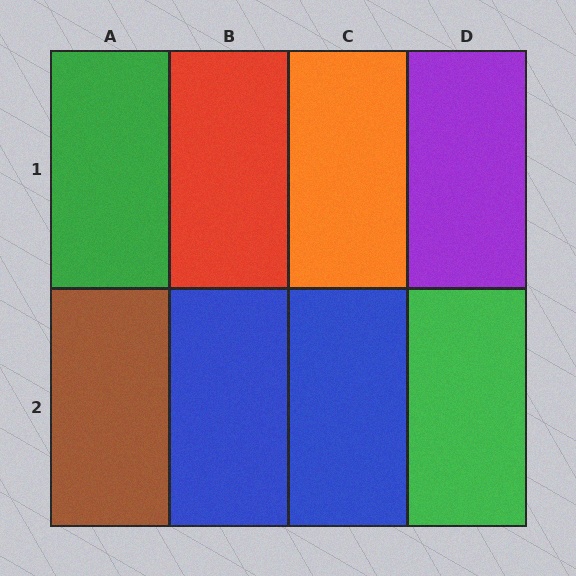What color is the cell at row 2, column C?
Blue.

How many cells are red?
1 cell is red.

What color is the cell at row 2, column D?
Green.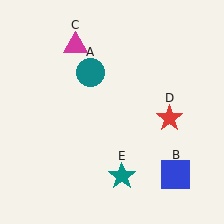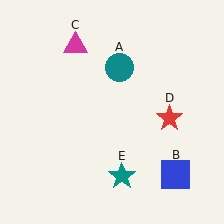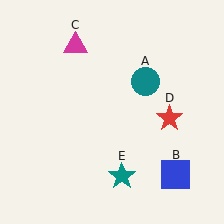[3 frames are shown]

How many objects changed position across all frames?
1 object changed position: teal circle (object A).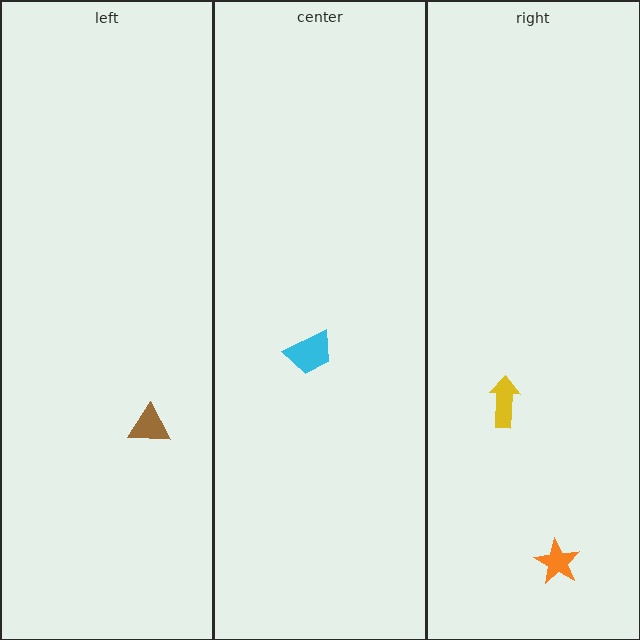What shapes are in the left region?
The brown triangle.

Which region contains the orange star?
The right region.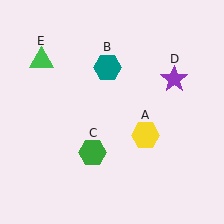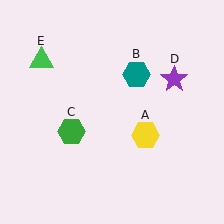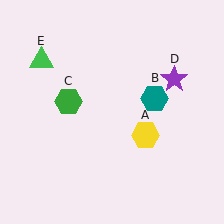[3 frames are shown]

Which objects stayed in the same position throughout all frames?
Yellow hexagon (object A) and purple star (object D) and green triangle (object E) remained stationary.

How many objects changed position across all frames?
2 objects changed position: teal hexagon (object B), green hexagon (object C).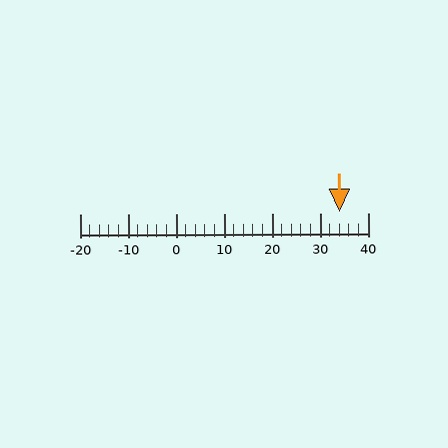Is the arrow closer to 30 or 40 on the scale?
The arrow is closer to 30.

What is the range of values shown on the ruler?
The ruler shows values from -20 to 40.